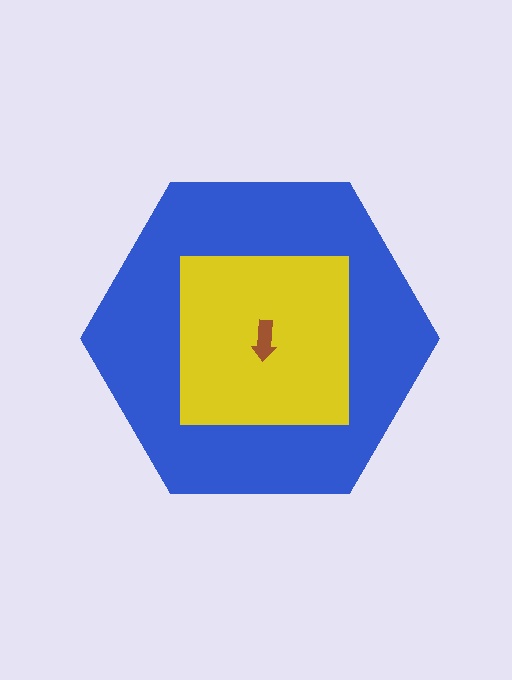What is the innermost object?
The brown arrow.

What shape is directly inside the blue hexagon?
The yellow square.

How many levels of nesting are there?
3.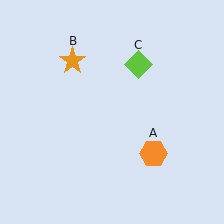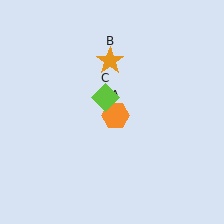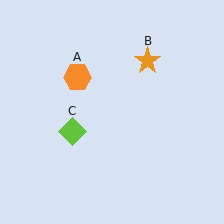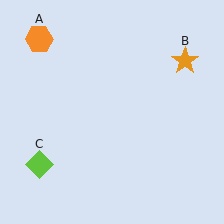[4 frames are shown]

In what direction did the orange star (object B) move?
The orange star (object B) moved right.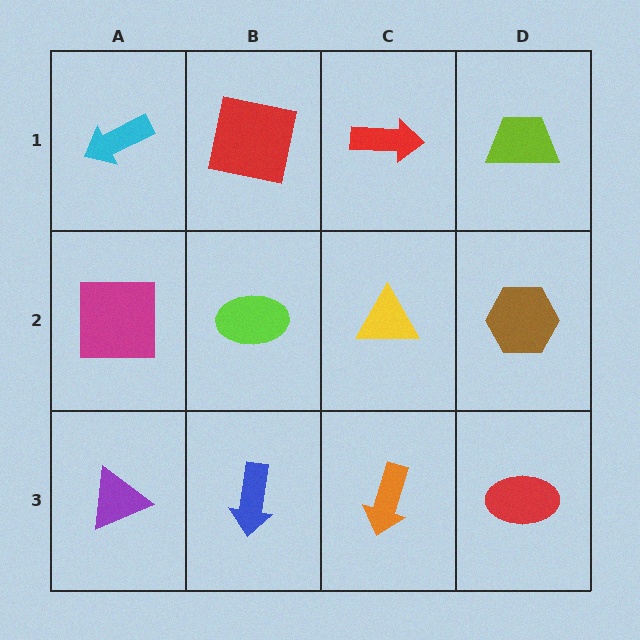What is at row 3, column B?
A blue arrow.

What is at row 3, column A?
A purple triangle.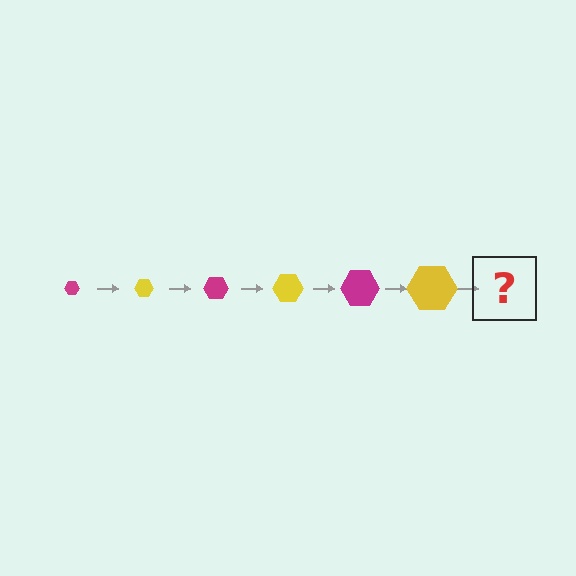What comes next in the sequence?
The next element should be a magenta hexagon, larger than the previous one.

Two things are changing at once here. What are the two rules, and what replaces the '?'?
The two rules are that the hexagon grows larger each step and the color cycles through magenta and yellow. The '?' should be a magenta hexagon, larger than the previous one.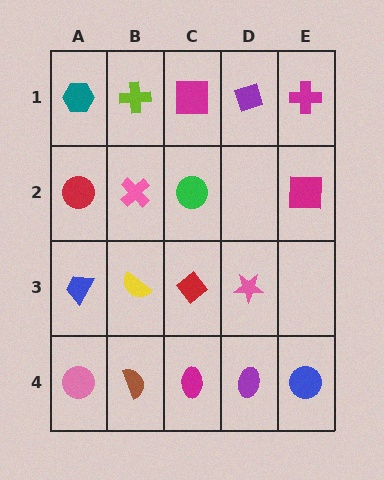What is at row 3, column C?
A red diamond.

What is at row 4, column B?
A brown semicircle.